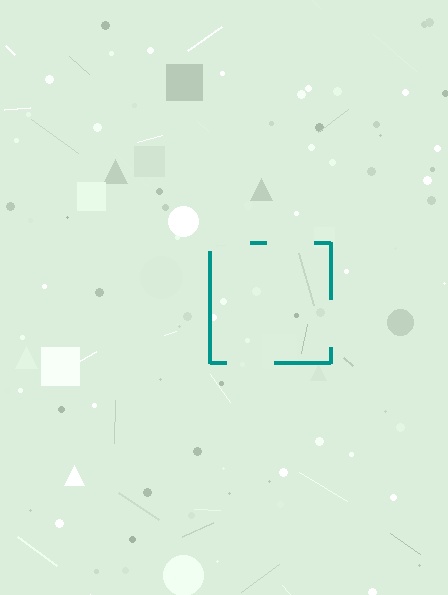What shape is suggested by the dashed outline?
The dashed outline suggests a square.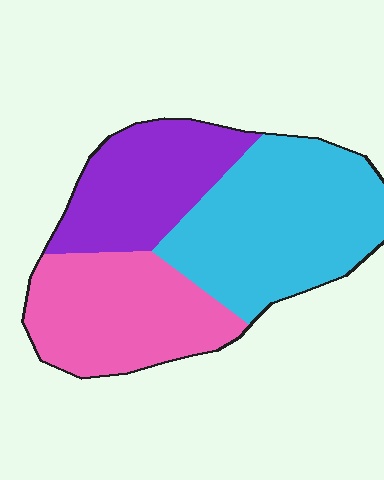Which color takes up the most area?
Cyan, at roughly 40%.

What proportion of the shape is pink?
Pink takes up between a sixth and a third of the shape.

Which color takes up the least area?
Purple, at roughly 25%.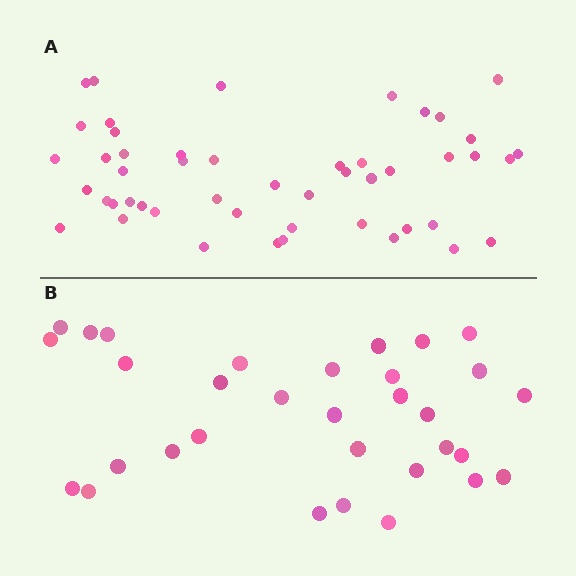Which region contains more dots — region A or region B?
Region A (the top region) has more dots.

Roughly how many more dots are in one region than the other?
Region A has approximately 15 more dots than region B.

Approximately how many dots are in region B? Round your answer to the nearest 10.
About 30 dots. (The exact count is 32, which rounds to 30.)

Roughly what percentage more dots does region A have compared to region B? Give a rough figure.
About 55% more.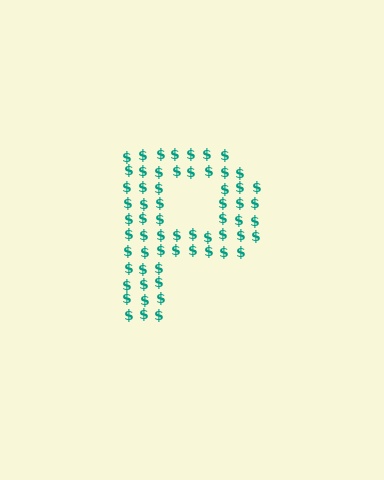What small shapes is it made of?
It is made of small dollar signs.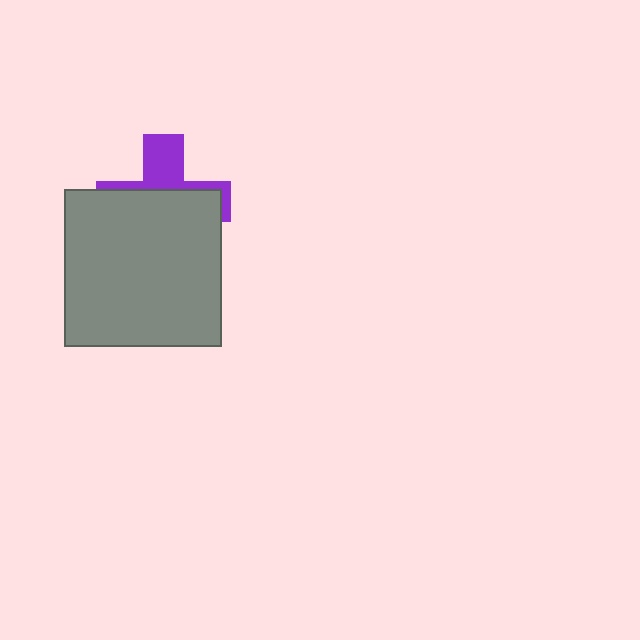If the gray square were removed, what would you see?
You would see the complete purple cross.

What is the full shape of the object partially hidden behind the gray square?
The partially hidden object is a purple cross.